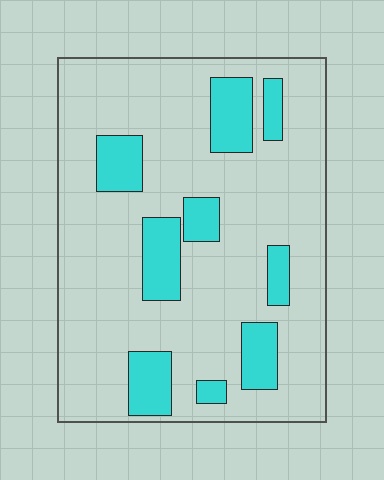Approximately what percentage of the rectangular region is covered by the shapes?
Approximately 20%.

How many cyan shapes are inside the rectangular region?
9.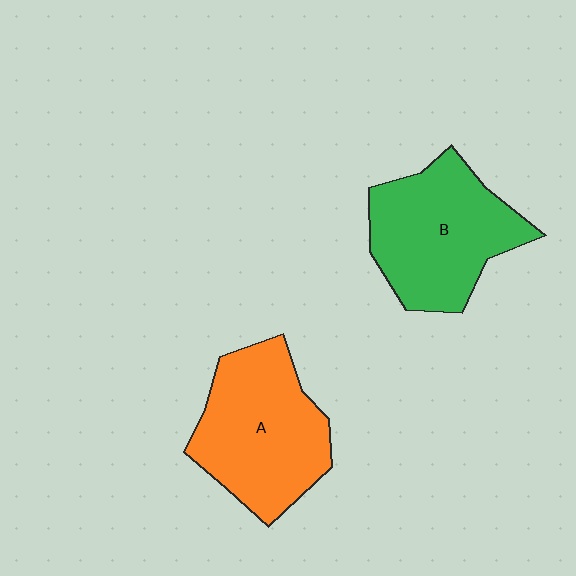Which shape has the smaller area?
Shape B (green).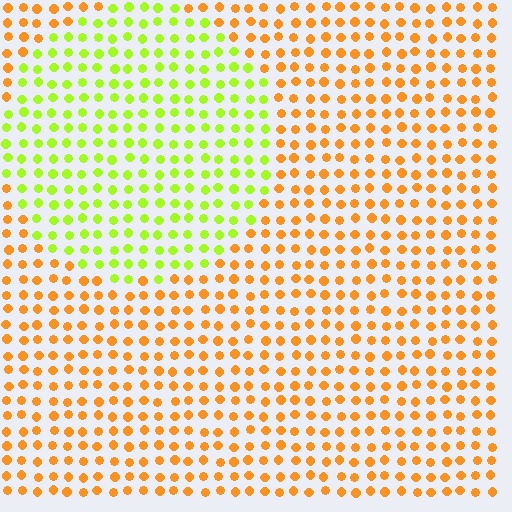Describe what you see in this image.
The image is filled with small orange elements in a uniform arrangement. A circle-shaped region is visible where the elements are tinted to a slightly different hue, forming a subtle color boundary.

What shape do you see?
I see a circle.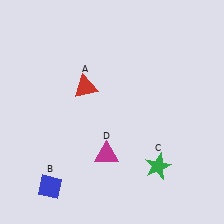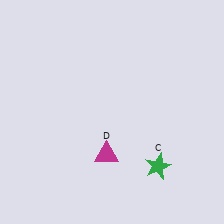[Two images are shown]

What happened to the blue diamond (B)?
The blue diamond (B) was removed in Image 2. It was in the bottom-left area of Image 1.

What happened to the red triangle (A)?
The red triangle (A) was removed in Image 2. It was in the top-left area of Image 1.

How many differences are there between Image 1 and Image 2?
There are 2 differences between the two images.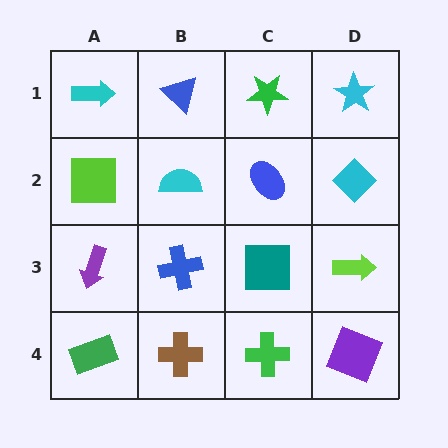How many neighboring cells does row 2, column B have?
4.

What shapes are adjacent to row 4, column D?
A lime arrow (row 3, column D), a green cross (row 4, column C).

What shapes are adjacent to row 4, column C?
A teal square (row 3, column C), a brown cross (row 4, column B), a purple square (row 4, column D).